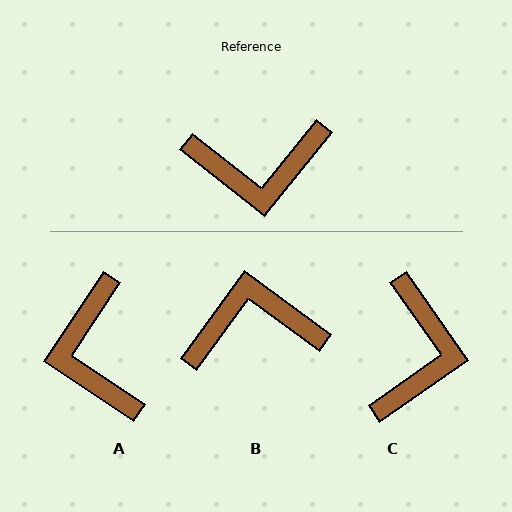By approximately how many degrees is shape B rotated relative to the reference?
Approximately 178 degrees clockwise.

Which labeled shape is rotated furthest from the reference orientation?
B, about 178 degrees away.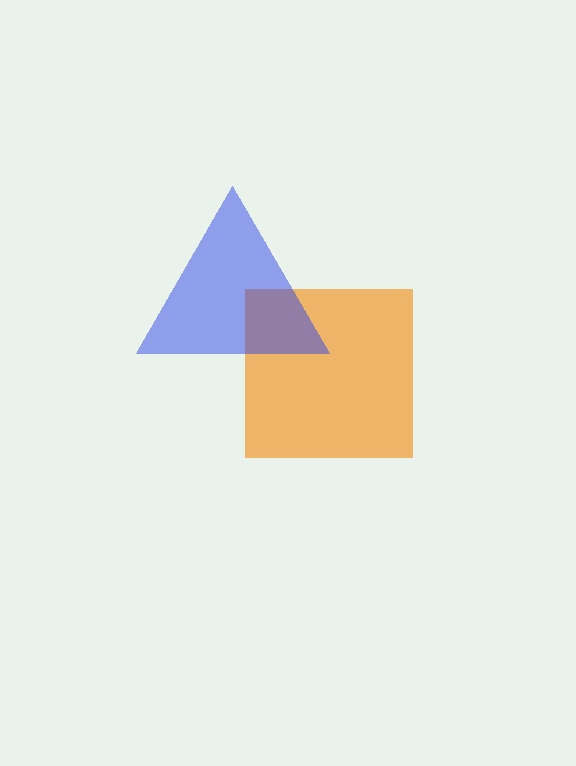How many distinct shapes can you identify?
There are 2 distinct shapes: an orange square, a blue triangle.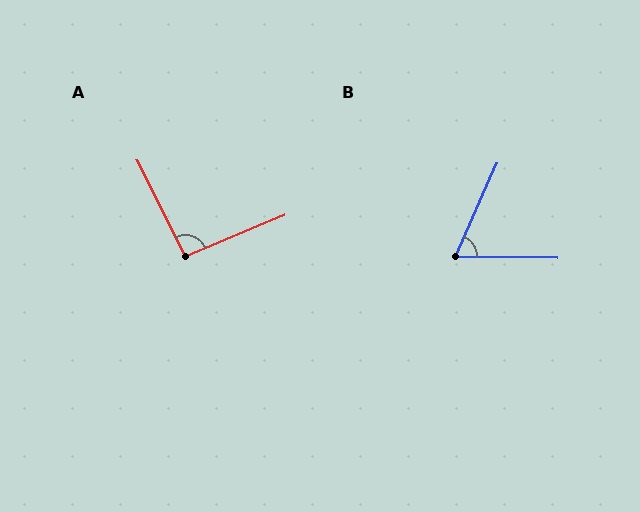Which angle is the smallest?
B, at approximately 67 degrees.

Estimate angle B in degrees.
Approximately 67 degrees.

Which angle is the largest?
A, at approximately 94 degrees.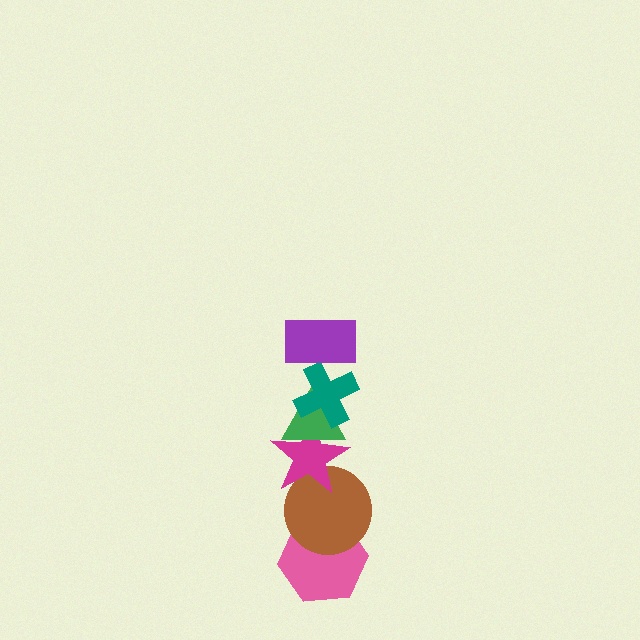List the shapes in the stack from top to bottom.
From top to bottom: the purple rectangle, the teal cross, the green triangle, the magenta star, the brown circle, the pink hexagon.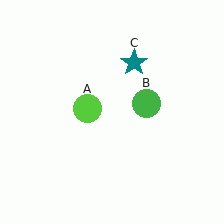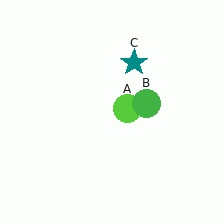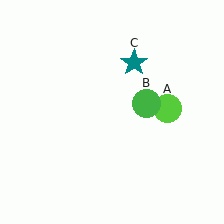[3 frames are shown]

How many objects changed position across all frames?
1 object changed position: lime circle (object A).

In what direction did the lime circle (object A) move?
The lime circle (object A) moved right.